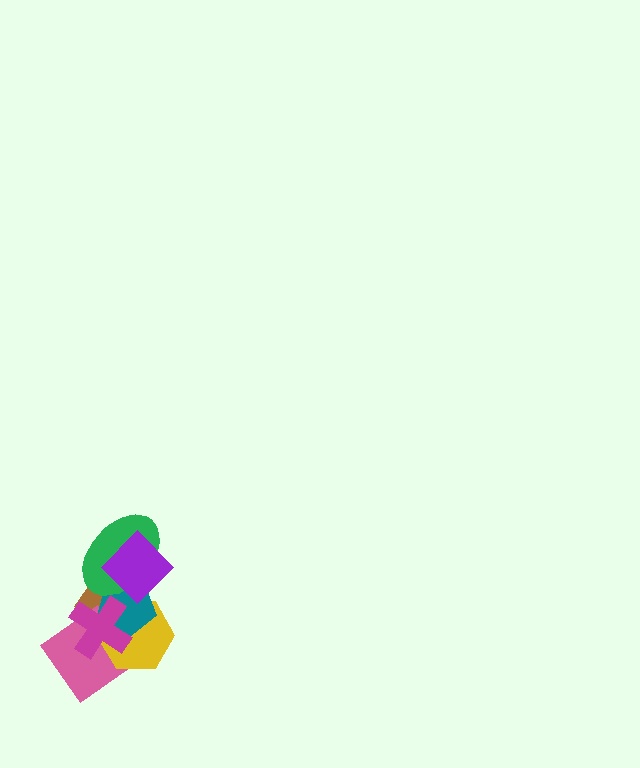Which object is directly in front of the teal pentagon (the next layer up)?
The magenta cross is directly in front of the teal pentagon.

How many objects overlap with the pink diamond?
4 objects overlap with the pink diamond.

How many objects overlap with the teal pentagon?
6 objects overlap with the teal pentagon.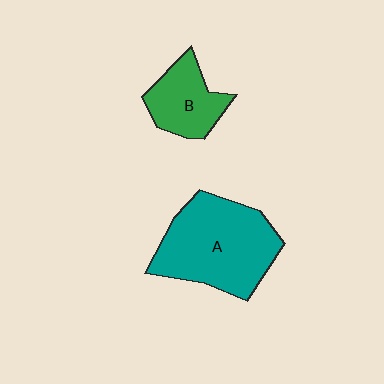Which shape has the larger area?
Shape A (teal).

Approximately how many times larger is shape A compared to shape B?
Approximately 2.0 times.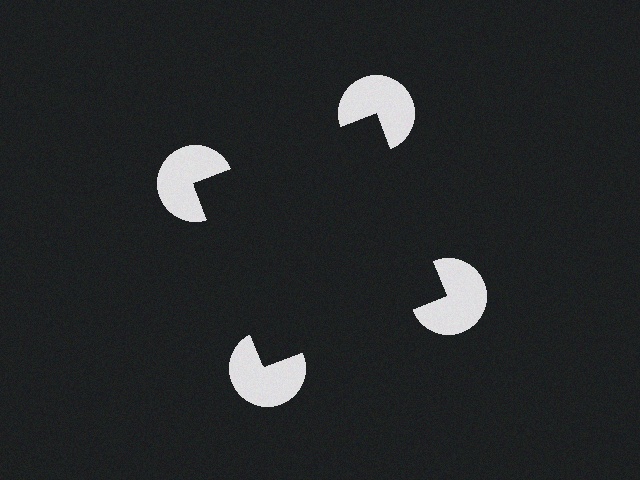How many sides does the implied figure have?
4 sides.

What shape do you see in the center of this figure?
An illusory square — its edges are inferred from the aligned wedge cuts in the pac-man discs, not physically drawn.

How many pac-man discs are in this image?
There are 4 — one at each vertex of the illusory square.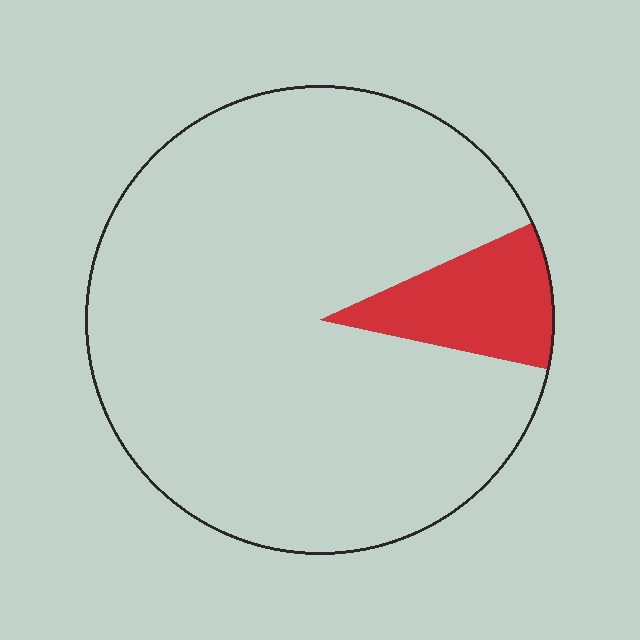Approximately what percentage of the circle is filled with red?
Approximately 10%.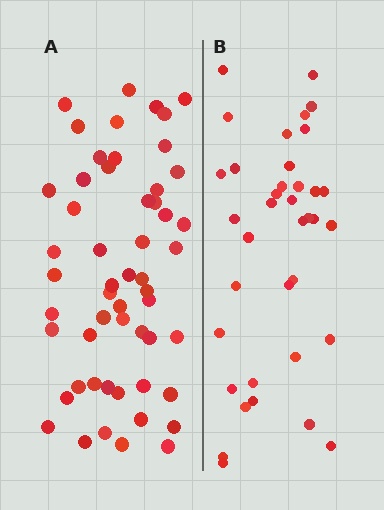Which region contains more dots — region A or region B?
Region A (the left region) has more dots.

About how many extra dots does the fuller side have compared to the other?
Region A has approximately 15 more dots than region B.